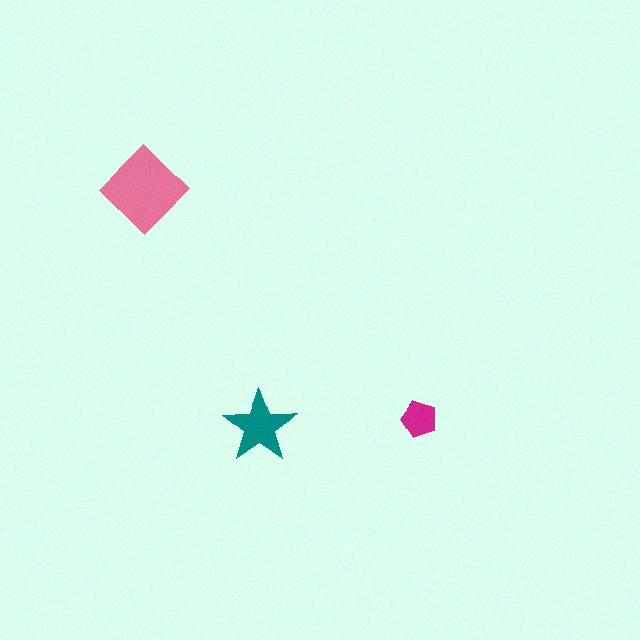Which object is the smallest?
The magenta pentagon.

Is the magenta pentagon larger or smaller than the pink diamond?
Smaller.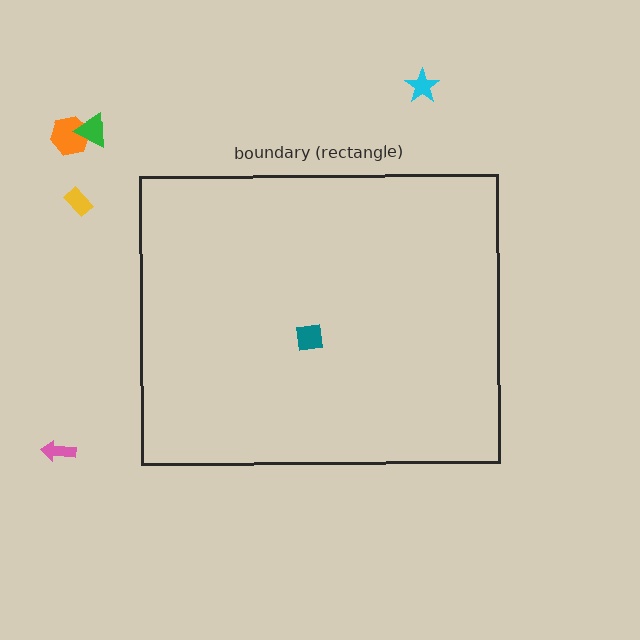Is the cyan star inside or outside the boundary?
Outside.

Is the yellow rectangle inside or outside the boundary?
Outside.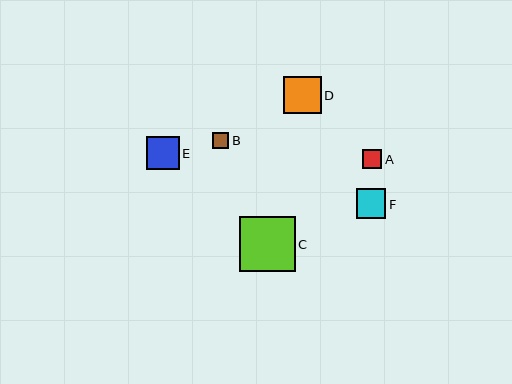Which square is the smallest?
Square B is the smallest with a size of approximately 16 pixels.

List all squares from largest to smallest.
From largest to smallest: C, D, E, F, A, B.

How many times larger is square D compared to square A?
Square D is approximately 2.0 times the size of square A.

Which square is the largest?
Square C is the largest with a size of approximately 56 pixels.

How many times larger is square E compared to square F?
Square E is approximately 1.1 times the size of square F.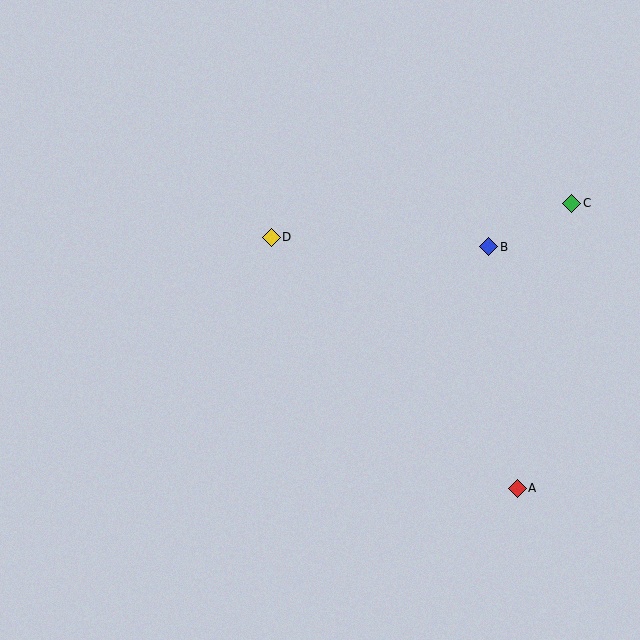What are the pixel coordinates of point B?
Point B is at (489, 247).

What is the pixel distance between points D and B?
The distance between D and B is 218 pixels.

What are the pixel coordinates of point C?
Point C is at (572, 203).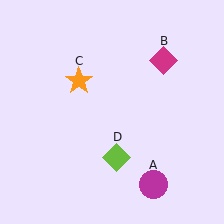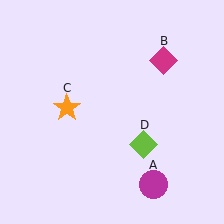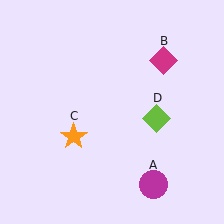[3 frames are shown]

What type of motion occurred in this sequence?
The orange star (object C), lime diamond (object D) rotated counterclockwise around the center of the scene.